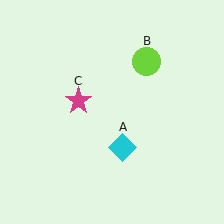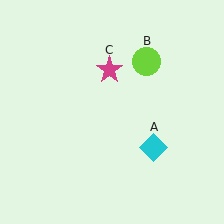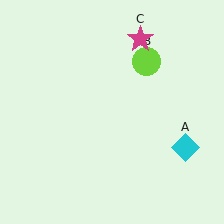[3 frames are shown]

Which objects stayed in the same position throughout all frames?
Lime circle (object B) remained stationary.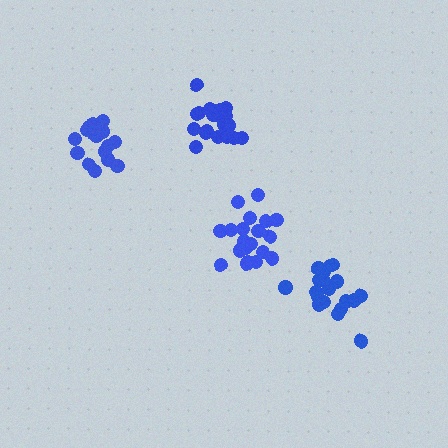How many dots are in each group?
Group 1: 19 dots, Group 2: 19 dots, Group 3: 21 dots, Group 4: 20 dots (79 total).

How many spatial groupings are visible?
There are 4 spatial groupings.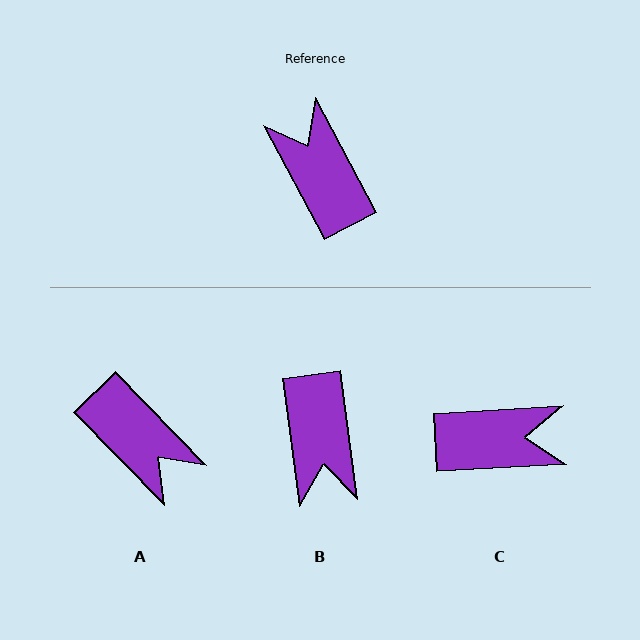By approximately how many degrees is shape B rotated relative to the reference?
Approximately 159 degrees counter-clockwise.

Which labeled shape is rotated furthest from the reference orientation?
A, about 164 degrees away.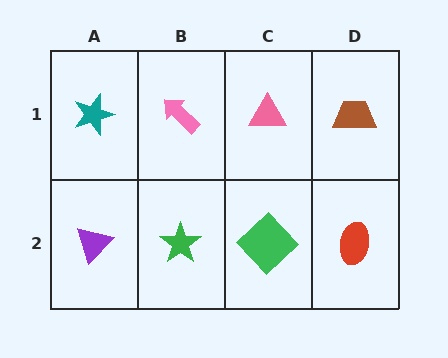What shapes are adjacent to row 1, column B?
A green star (row 2, column B), a teal star (row 1, column A), a pink triangle (row 1, column C).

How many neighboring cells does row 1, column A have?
2.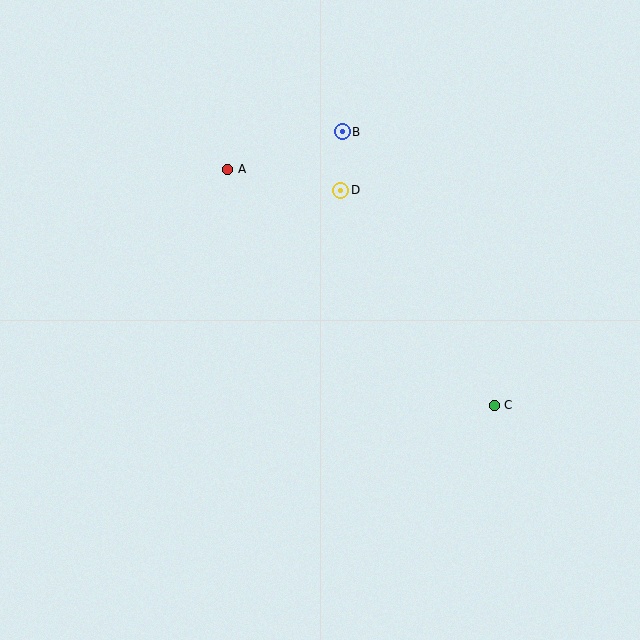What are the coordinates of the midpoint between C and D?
The midpoint between C and D is at (418, 298).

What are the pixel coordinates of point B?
Point B is at (342, 132).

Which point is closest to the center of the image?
Point D at (341, 190) is closest to the center.